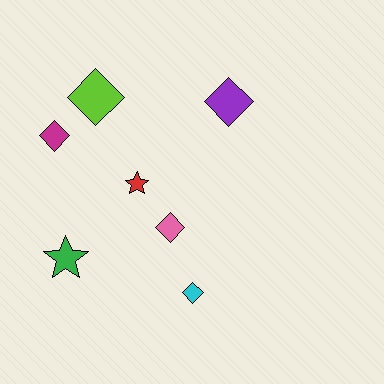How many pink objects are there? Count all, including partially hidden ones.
There is 1 pink object.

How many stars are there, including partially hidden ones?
There are 2 stars.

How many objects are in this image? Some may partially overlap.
There are 7 objects.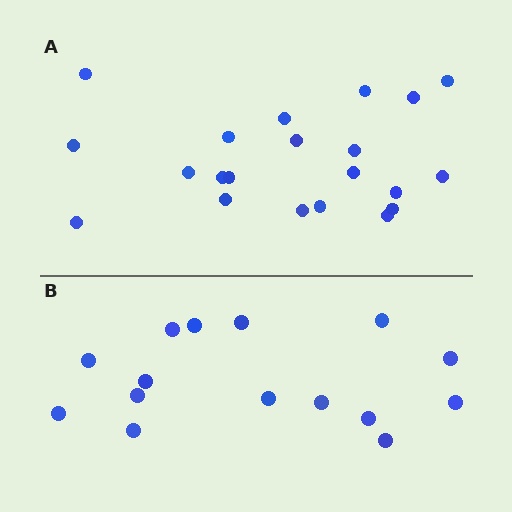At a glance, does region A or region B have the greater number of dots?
Region A (the top region) has more dots.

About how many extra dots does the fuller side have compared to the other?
Region A has about 6 more dots than region B.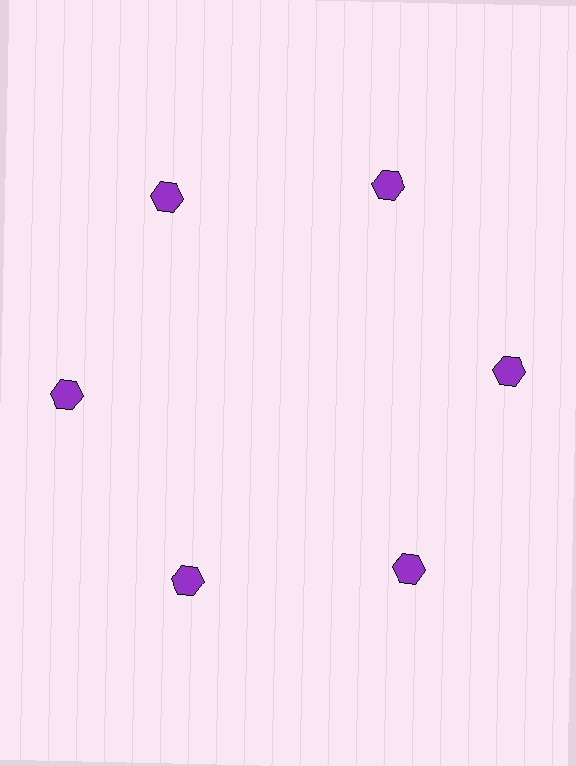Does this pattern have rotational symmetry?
Yes, this pattern has 6-fold rotational symmetry. It looks the same after rotating 60 degrees around the center.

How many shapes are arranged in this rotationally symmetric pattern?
There are 6 shapes, arranged in 6 groups of 1.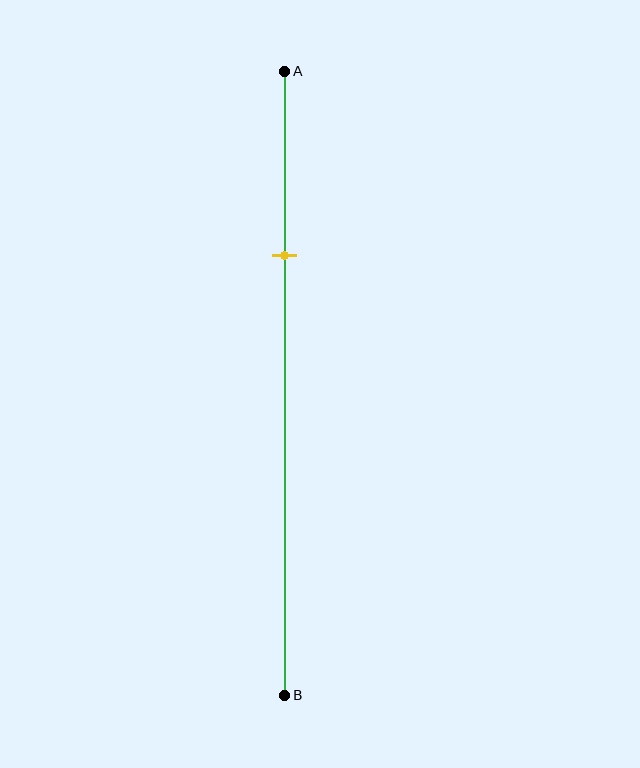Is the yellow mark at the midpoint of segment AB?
No, the mark is at about 30% from A, not at the 50% midpoint.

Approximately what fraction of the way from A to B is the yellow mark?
The yellow mark is approximately 30% of the way from A to B.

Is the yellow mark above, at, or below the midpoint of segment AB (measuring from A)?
The yellow mark is above the midpoint of segment AB.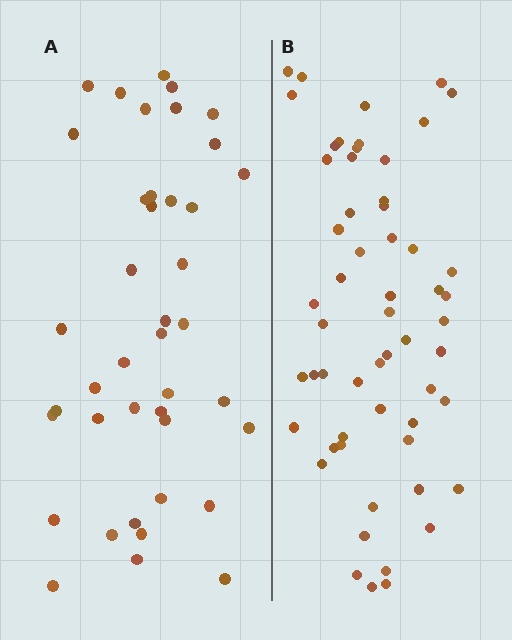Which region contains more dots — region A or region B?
Region B (the right region) has more dots.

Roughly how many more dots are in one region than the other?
Region B has approximately 15 more dots than region A.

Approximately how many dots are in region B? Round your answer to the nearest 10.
About 60 dots. (The exact count is 57, which rounds to 60.)